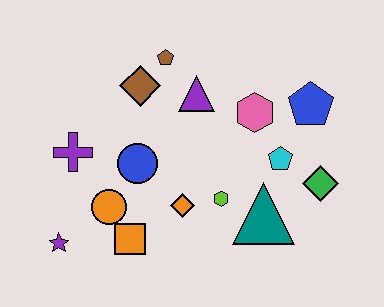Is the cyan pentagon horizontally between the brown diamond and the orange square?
No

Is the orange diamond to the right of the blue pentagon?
No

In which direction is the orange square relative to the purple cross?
The orange square is below the purple cross.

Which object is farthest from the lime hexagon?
The purple star is farthest from the lime hexagon.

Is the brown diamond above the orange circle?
Yes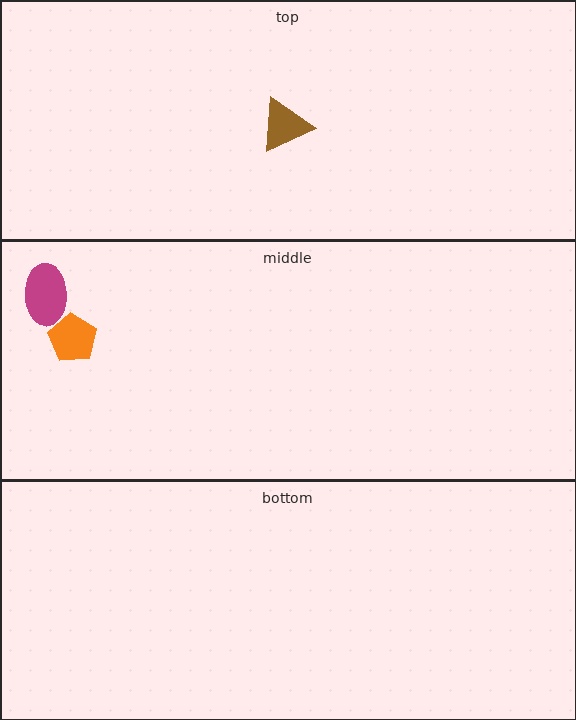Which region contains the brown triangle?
The top region.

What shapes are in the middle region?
The magenta ellipse, the orange pentagon.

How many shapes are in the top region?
1.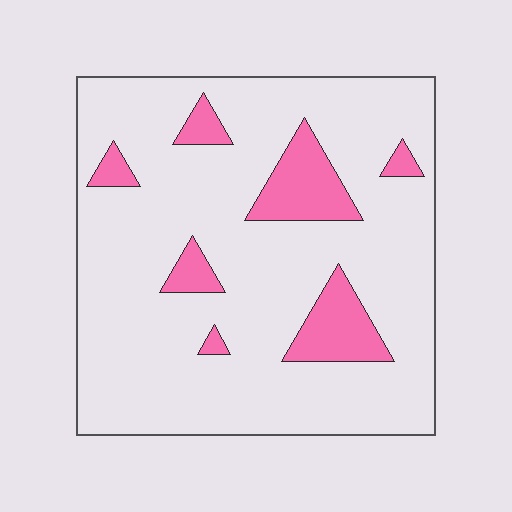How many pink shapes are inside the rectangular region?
7.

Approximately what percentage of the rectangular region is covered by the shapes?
Approximately 15%.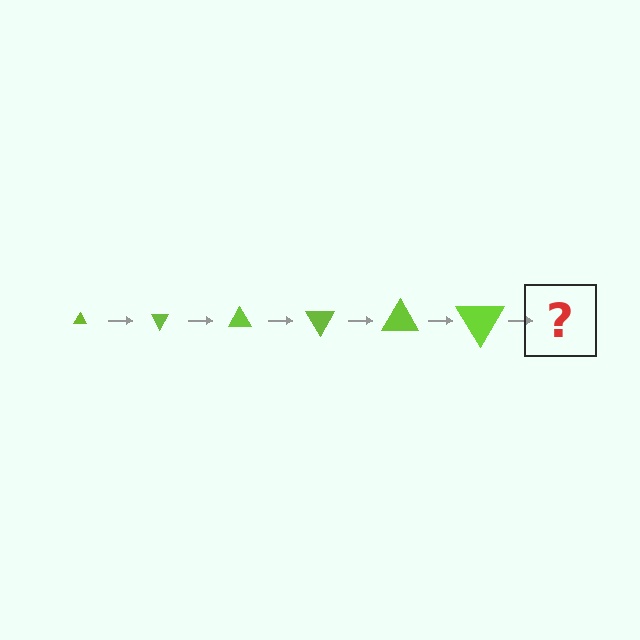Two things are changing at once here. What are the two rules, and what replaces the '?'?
The two rules are that the triangle grows larger each step and it rotates 60 degrees each step. The '?' should be a triangle, larger than the previous one and rotated 360 degrees from the start.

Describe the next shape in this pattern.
It should be a triangle, larger than the previous one and rotated 360 degrees from the start.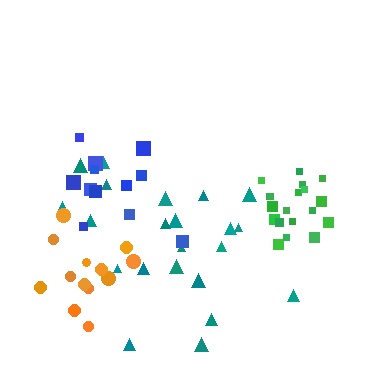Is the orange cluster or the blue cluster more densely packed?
Orange.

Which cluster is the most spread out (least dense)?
Teal.